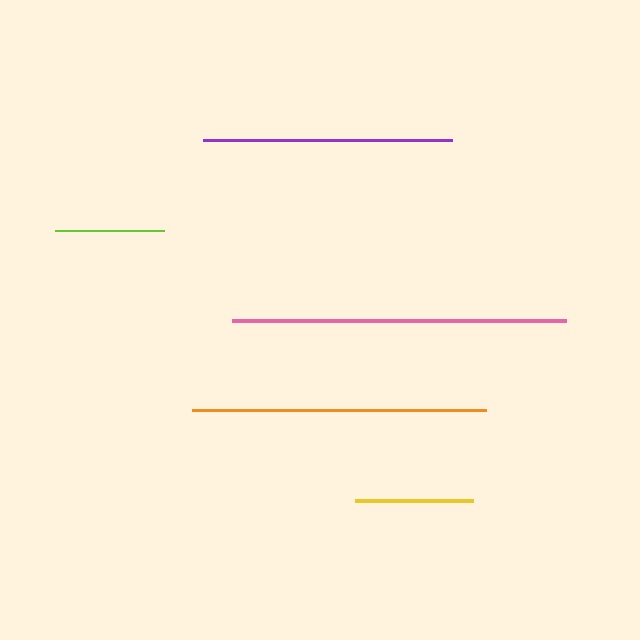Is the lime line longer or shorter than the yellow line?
The yellow line is longer than the lime line.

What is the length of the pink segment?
The pink segment is approximately 334 pixels long.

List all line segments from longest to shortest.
From longest to shortest: pink, orange, purple, yellow, lime.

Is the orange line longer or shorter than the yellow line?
The orange line is longer than the yellow line.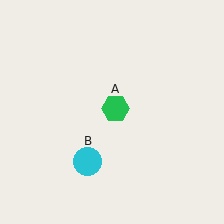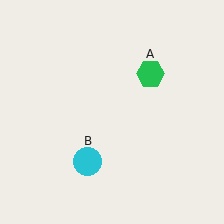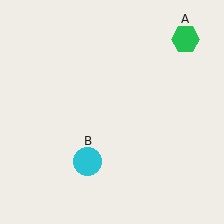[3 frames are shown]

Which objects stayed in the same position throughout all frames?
Cyan circle (object B) remained stationary.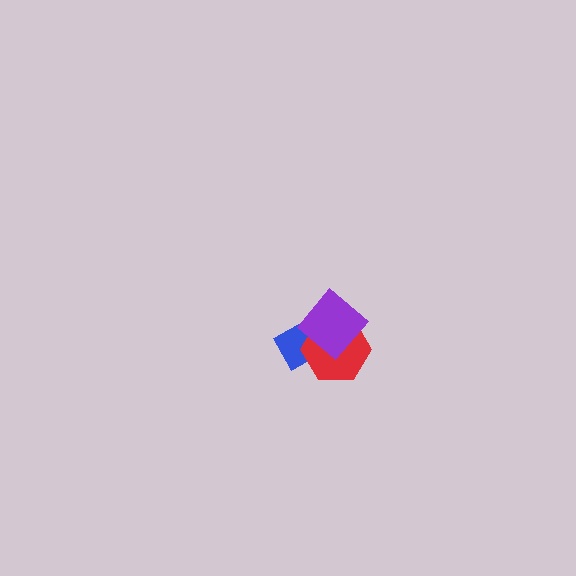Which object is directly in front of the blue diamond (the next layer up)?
The red hexagon is directly in front of the blue diamond.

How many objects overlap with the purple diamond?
2 objects overlap with the purple diamond.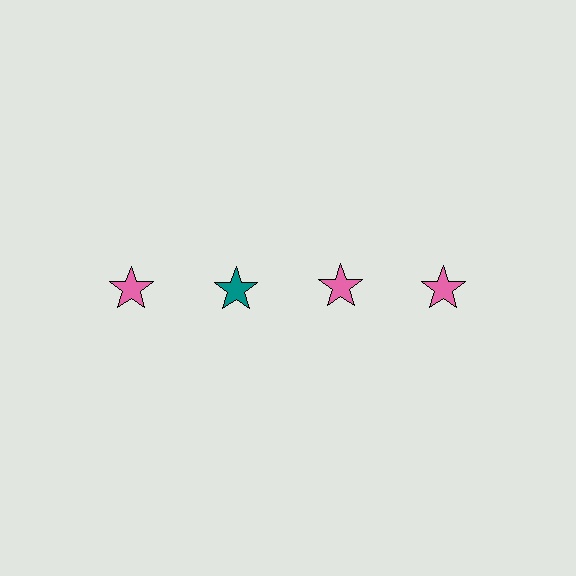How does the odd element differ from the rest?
It has a different color: teal instead of pink.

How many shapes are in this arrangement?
There are 4 shapes arranged in a grid pattern.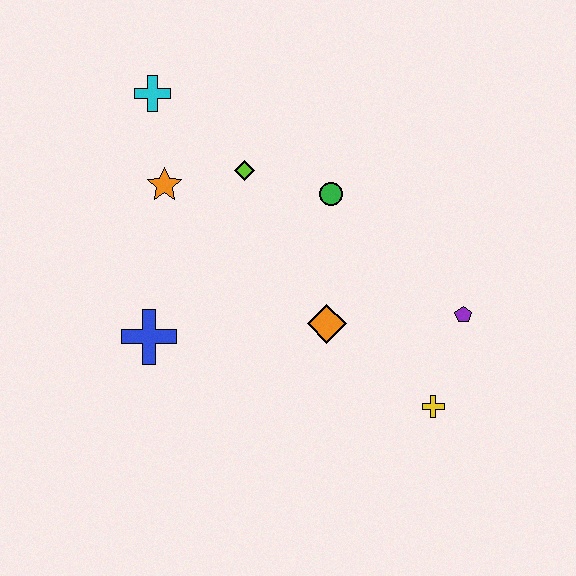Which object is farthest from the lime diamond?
The yellow cross is farthest from the lime diamond.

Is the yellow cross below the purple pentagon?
Yes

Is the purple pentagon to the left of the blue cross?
No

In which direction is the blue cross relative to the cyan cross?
The blue cross is below the cyan cross.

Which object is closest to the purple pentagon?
The yellow cross is closest to the purple pentagon.